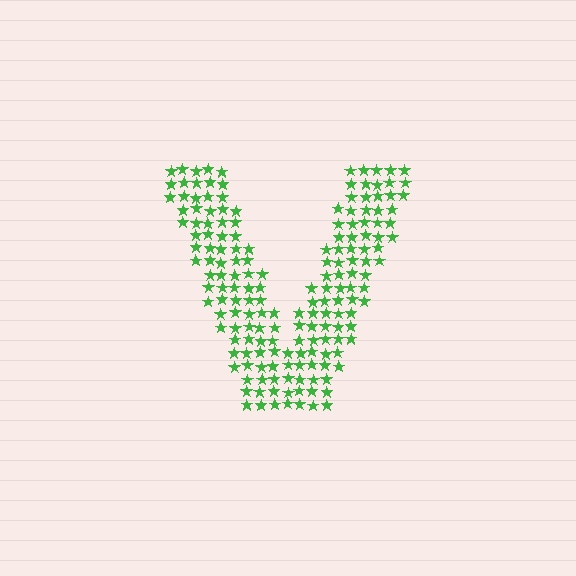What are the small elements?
The small elements are stars.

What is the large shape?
The large shape is the letter V.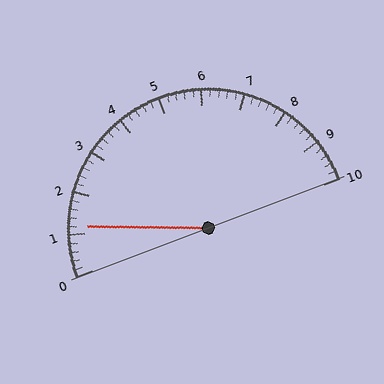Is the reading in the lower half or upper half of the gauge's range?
The reading is in the lower half of the range (0 to 10).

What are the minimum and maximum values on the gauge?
The gauge ranges from 0 to 10.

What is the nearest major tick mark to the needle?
The nearest major tick mark is 1.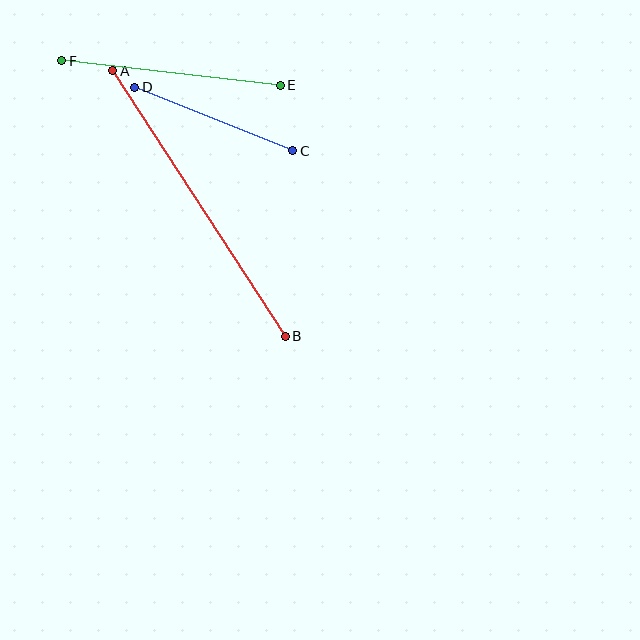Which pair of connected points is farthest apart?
Points A and B are farthest apart.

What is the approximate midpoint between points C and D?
The midpoint is at approximately (214, 119) pixels.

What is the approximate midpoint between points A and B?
The midpoint is at approximately (199, 204) pixels.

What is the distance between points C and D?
The distance is approximately 170 pixels.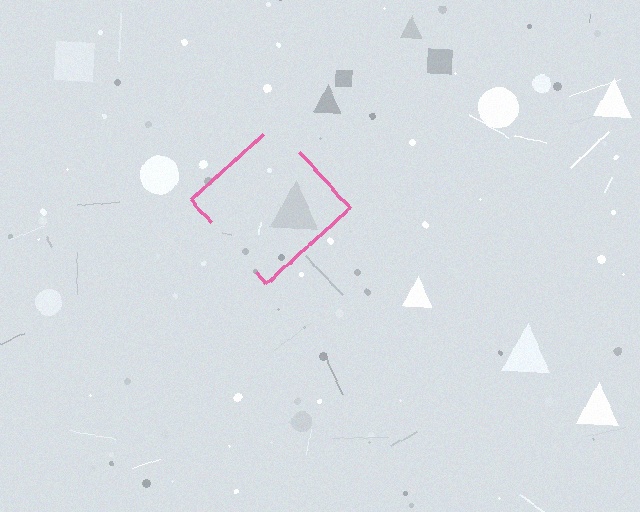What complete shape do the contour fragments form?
The contour fragments form a diamond.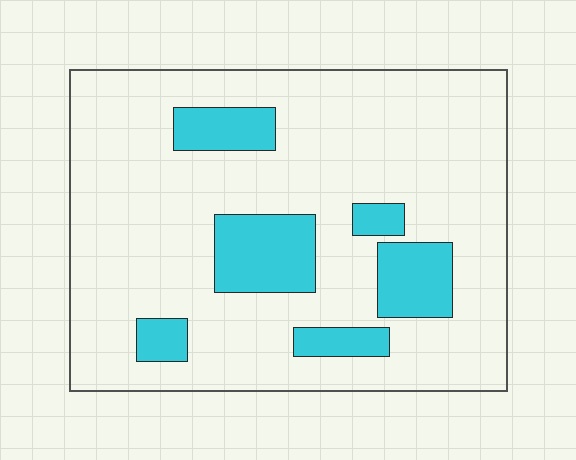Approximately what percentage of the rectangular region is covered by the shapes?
Approximately 20%.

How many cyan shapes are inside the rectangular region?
6.